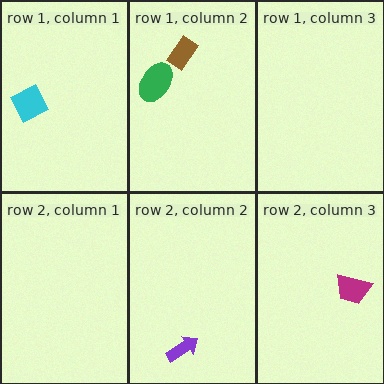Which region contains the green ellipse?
The row 1, column 2 region.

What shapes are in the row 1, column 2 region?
The green ellipse, the brown rectangle.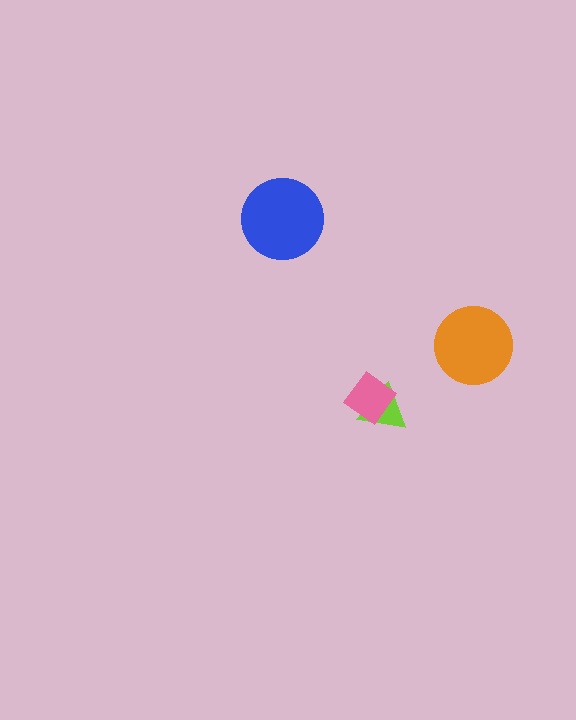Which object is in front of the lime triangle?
The pink diamond is in front of the lime triangle.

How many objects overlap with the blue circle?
0 objects overlap with the blue circle.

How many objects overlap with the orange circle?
0 objects overlap with the orange circle.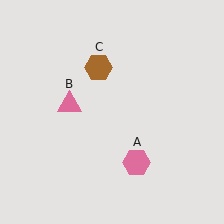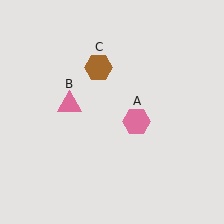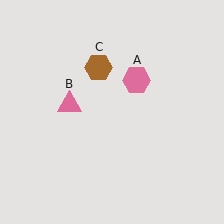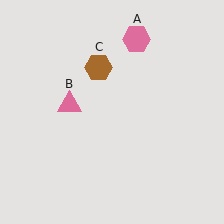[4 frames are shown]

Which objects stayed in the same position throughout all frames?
Pink triangle (object B) and brown hexagon (object C) remained stationary.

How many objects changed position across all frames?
1 object changed position: pink hexagon (object A).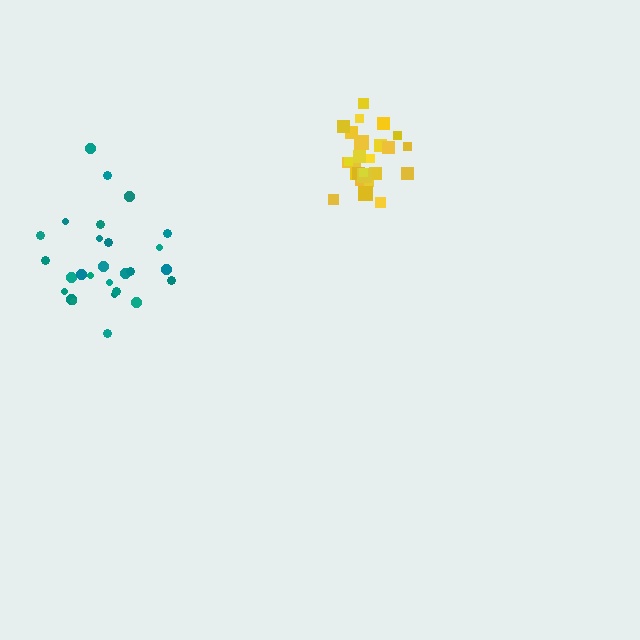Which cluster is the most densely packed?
Yellow.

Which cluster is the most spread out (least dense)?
Teal.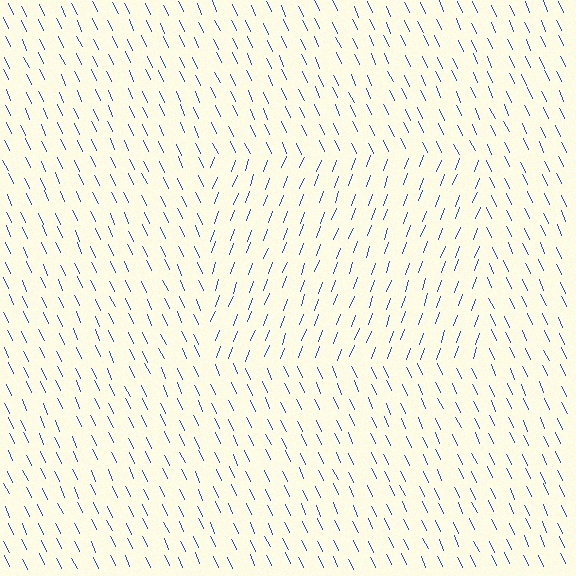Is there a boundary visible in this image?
Yes, there is a texture boundary formed by a change in line orientation.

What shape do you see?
I see a rectangle.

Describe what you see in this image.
The image is filled with small blue line segments. A rectangle region in the image has lines oriented differently from the surrounding lines, creating a visible texture boundary.